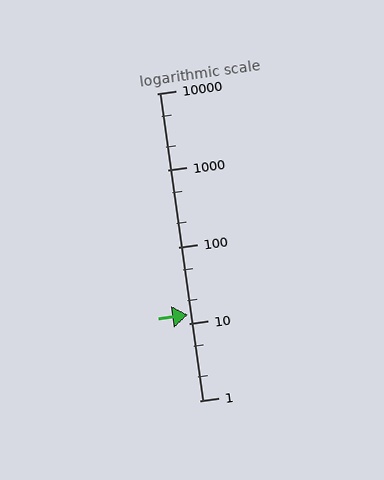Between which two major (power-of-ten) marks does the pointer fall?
The pointer is between 10 and 100.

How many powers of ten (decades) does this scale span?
The scale spans 4 decades, from 1 to 10000.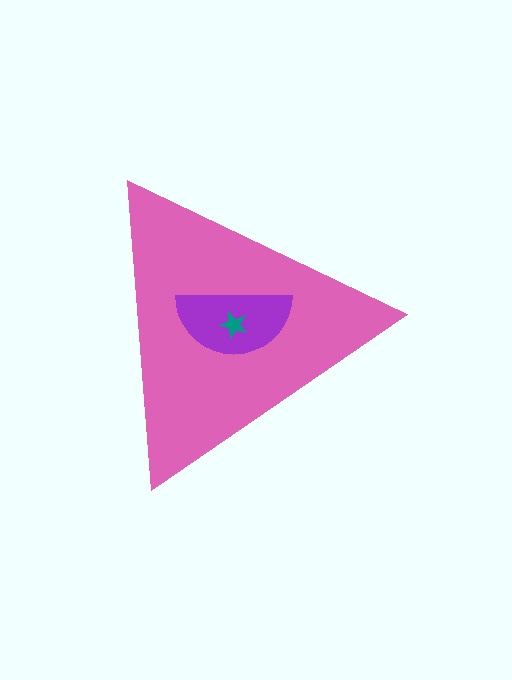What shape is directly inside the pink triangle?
The purple semicircle.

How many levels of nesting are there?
3.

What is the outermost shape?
The pink triangle.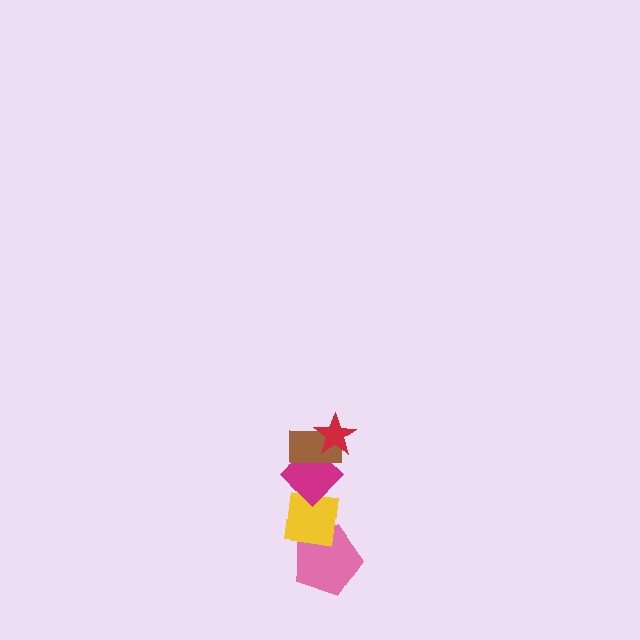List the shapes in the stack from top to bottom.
From top to bottom: the red star, the brown rectangle, the magenta diamond, the yellow square, the pink pentagon.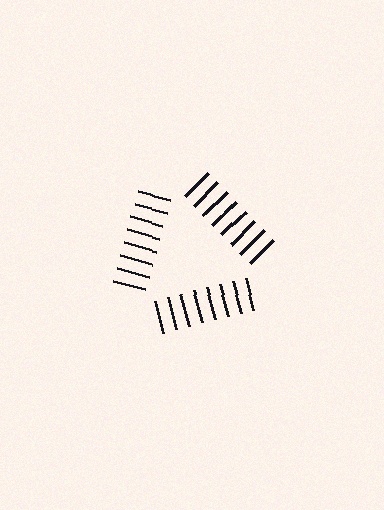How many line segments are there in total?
24 — 8 along each of the 3 edges.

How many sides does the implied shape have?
3 sides — the line-ends trace a triangle.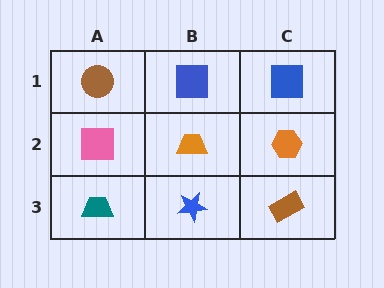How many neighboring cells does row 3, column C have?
2.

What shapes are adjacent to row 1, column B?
An orange trapezoid (row 2, column B), a brown circle (row 1, column A), a blue square (row 1, column C).